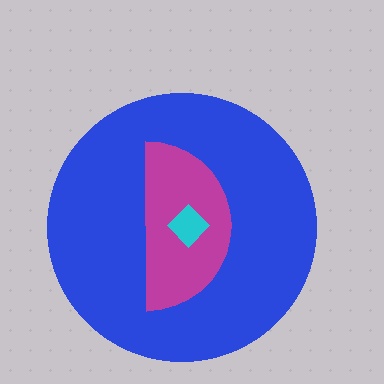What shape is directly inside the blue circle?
The magenta semicircle.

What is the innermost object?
The cyan diamond.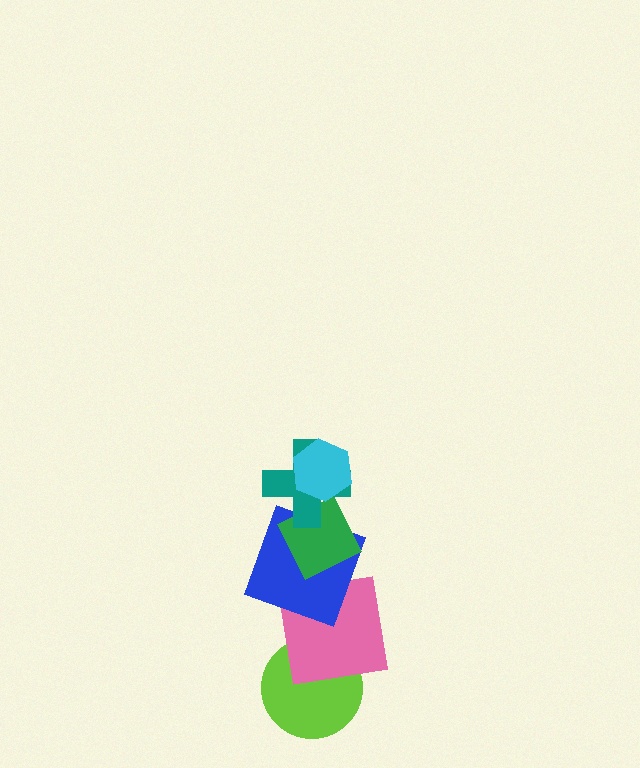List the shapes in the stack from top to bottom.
From top to bottom: the cyan hexagon, the teal cross, the green diamond, the blue square, the pink square, the lime circle.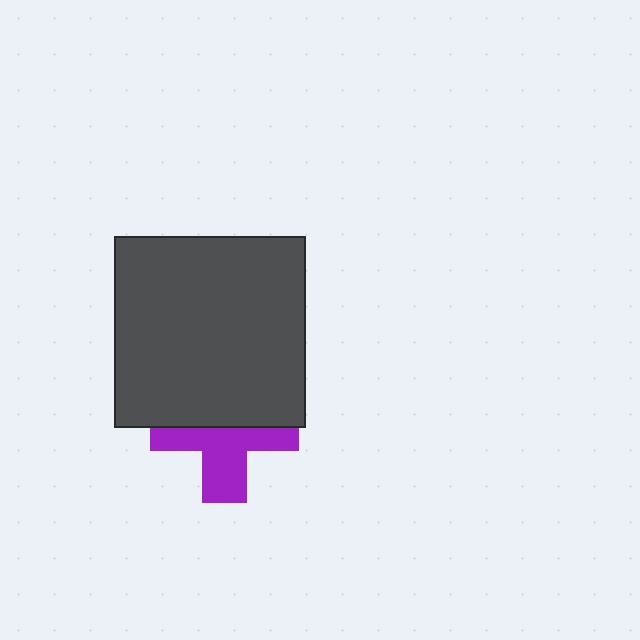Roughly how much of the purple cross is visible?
About half of it is visible (roughly 51%).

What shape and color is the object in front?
The object in front is a dark gray square.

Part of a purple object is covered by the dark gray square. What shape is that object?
It is a cross.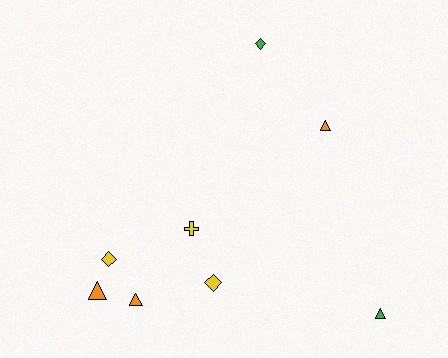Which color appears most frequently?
Yellow, with 3 objects.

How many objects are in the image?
There are 8 objects.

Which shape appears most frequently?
Triangle, with 4 objects.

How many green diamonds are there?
There is 1 green diamond.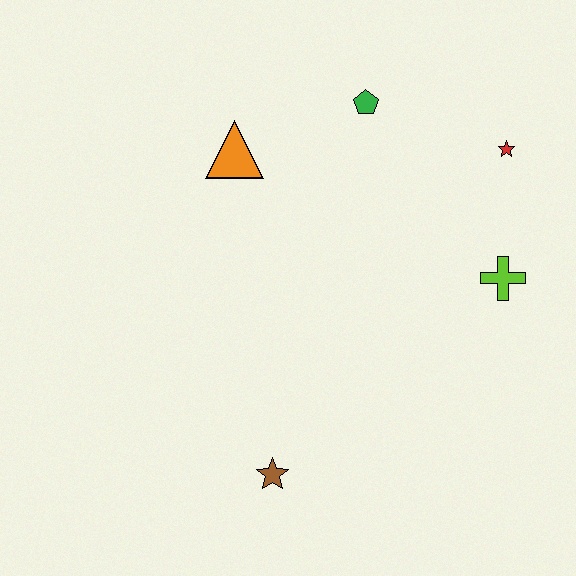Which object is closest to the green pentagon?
The orange triangle is closest to the green pentagon.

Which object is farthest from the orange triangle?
The brown star is farthest from the orange triangle.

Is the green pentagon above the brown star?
Yes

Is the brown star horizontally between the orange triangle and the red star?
Yes